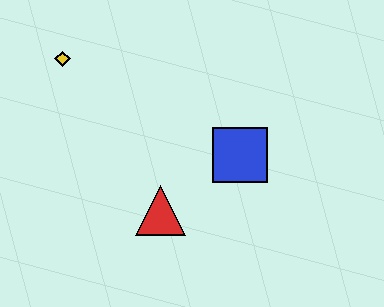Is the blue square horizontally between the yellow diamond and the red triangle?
No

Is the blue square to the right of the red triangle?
Yes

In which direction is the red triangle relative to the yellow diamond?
The red triangle is below the yellow diamond.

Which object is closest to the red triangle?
The blue square is closest to the red triangle.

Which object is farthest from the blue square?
The yellow diamond is farthest from the blue square.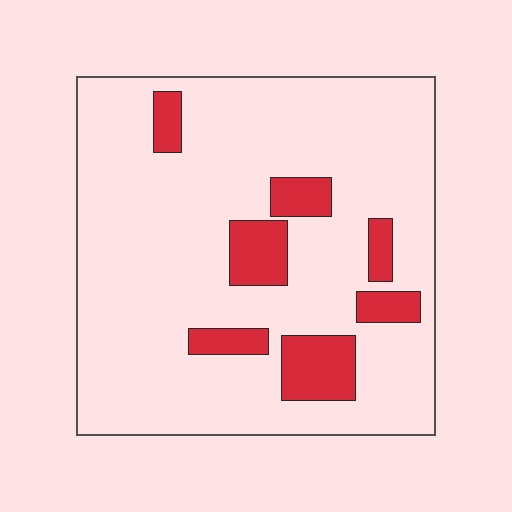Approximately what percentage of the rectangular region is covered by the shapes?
Approximately 15%.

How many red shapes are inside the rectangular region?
7.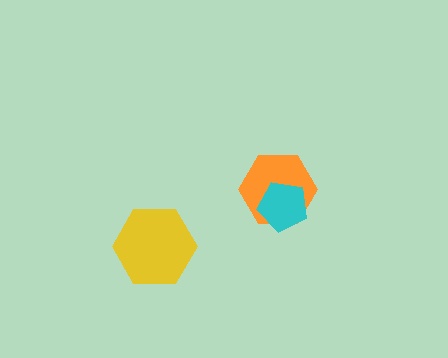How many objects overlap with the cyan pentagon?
1 object overlaps with the cyan pentagon.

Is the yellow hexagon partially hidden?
No, no other shape covers it.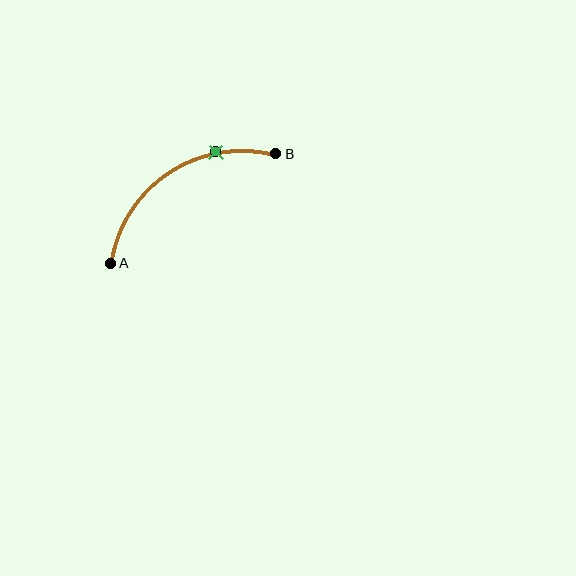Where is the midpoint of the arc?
The arc midpoint is the point on the curve farthest from the straight line joining A and B. It sits above that line.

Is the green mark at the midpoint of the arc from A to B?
No. The green mark lies on the arc but is closer to endpoint B. The arc midpoint would be at the point on the curve equidistant along the arc from both A and B.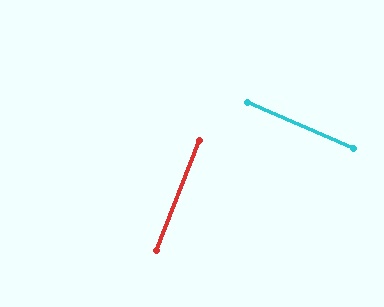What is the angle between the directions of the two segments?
Approximately 88 degrees.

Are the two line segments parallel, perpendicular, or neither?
Perpendicular — they meet at approximately 88°.